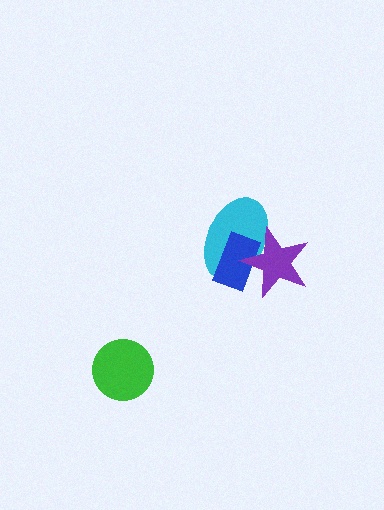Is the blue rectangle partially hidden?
Yes, it is partially covered by another shape.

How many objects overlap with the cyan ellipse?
2 objects overlap with the cyan ellipse.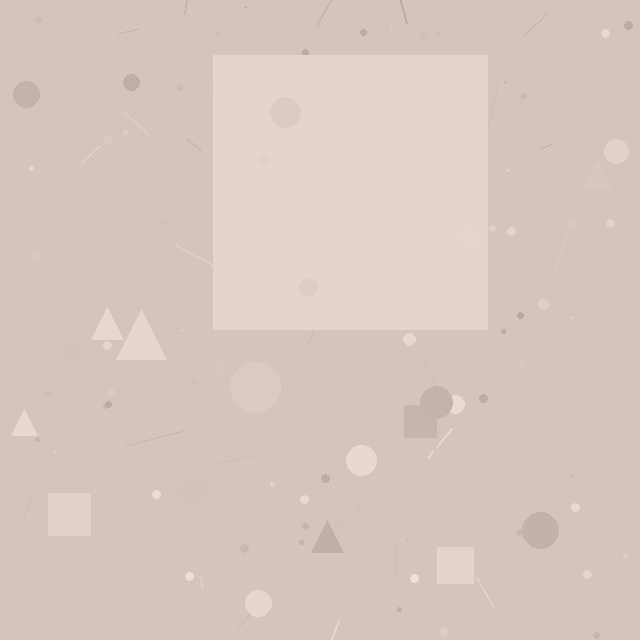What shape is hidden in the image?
A square is hidden in the image.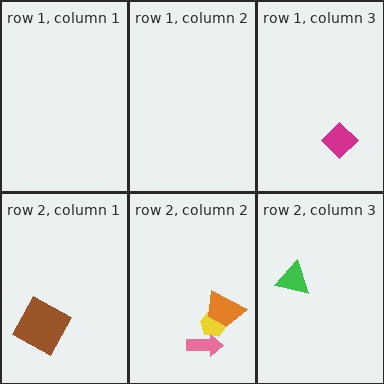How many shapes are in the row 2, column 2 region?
3.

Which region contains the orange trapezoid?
The row 2, column 2 region.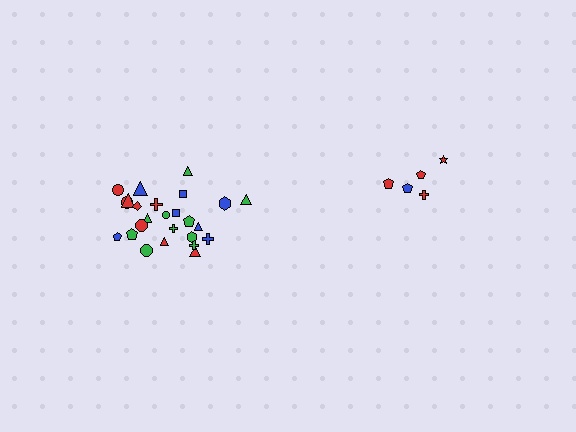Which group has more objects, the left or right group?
The left group.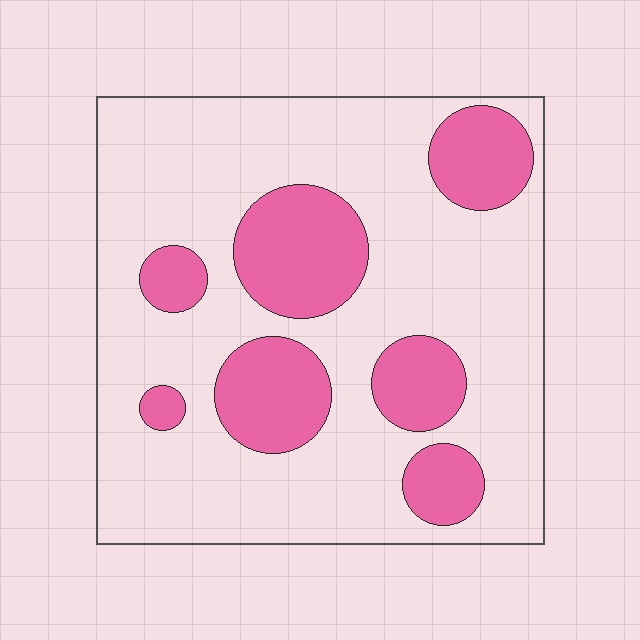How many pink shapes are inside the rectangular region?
7.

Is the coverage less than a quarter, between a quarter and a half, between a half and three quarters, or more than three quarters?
Between a quarter and a half.